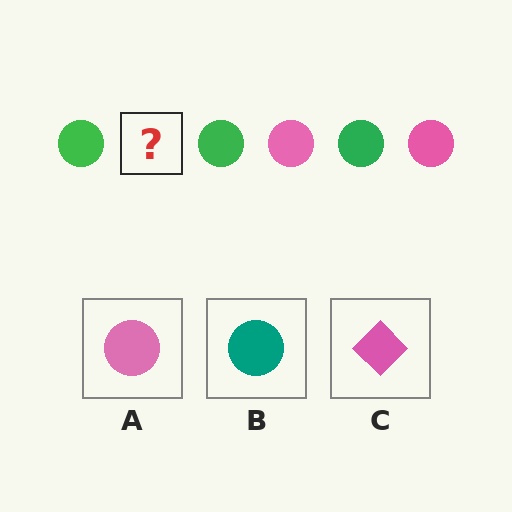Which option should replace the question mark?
Option A.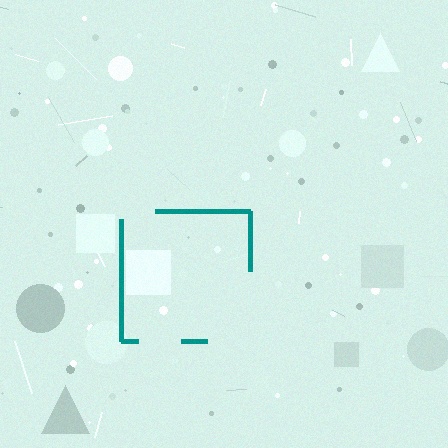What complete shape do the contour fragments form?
The contour fragments form a square.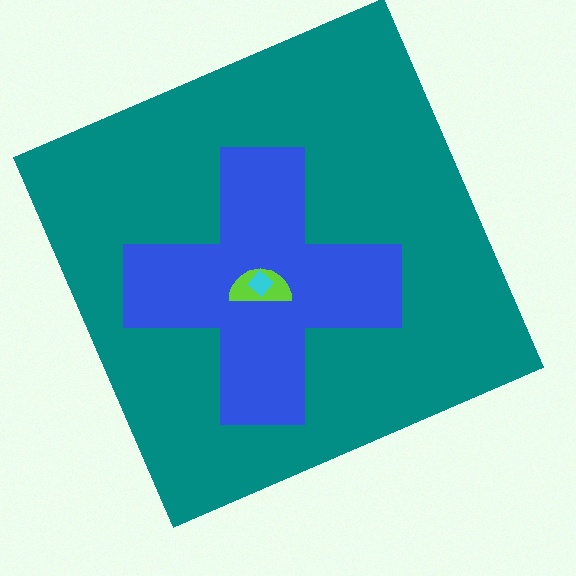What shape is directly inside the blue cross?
The lime semicircle.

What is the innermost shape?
The cyan diamond.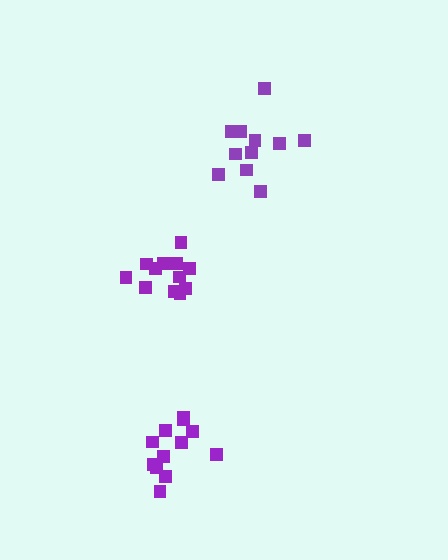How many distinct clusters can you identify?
There are 3 distinct clusters.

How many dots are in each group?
Group 1: 11 dots, Group 2: 12 dots, Group 3: 12 dots (35 total).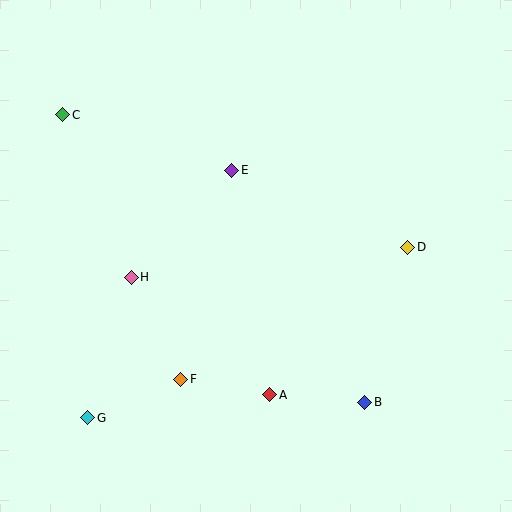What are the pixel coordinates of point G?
Point G is at (88, 418).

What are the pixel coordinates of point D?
Point D is at (408, 247).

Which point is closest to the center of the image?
Point E at (232, 170) is closest to the center.